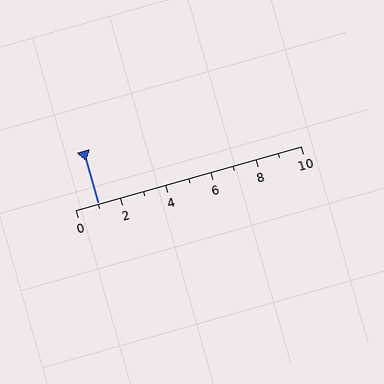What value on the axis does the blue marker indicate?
The marker indicates approximately 1.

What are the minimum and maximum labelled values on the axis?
The axis runs from 0 to 10.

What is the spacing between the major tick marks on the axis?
The major ticks are spaced 2 apart.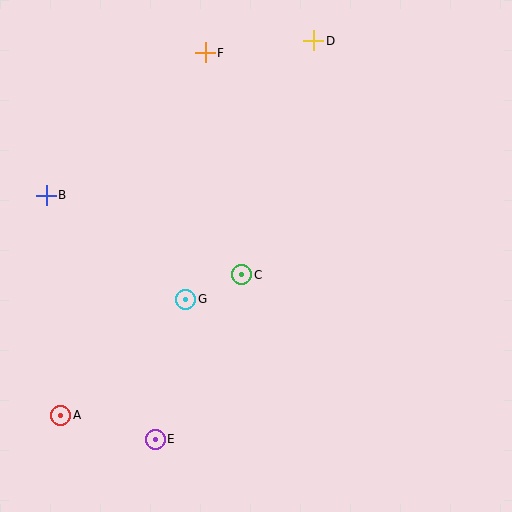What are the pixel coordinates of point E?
Point E is at (155, 439).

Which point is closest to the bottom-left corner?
Point A is closest to the bottom-left corner.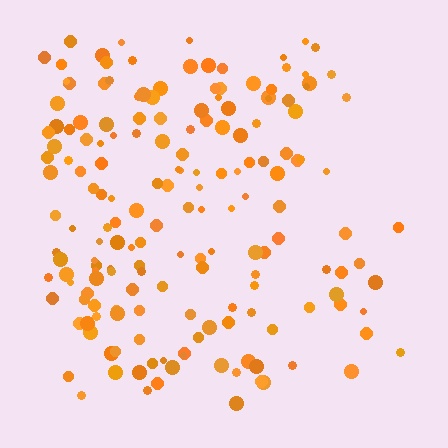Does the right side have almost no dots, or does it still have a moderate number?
Still a moderate number, just noticeably fewer than the left.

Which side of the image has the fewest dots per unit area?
The right.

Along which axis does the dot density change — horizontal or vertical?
Horizontal.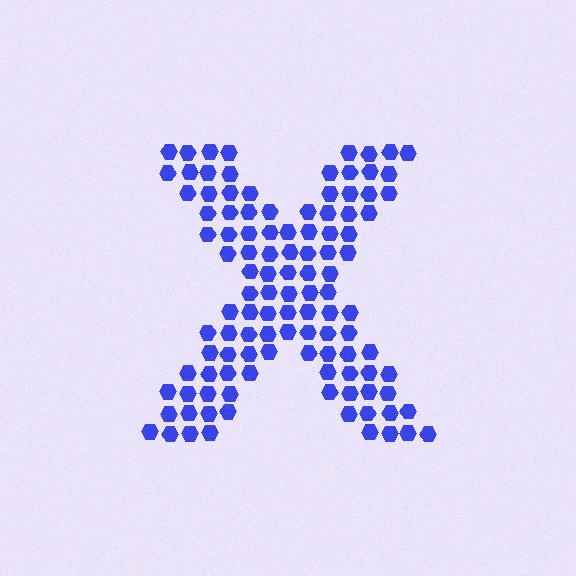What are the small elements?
The small elements are hexagons.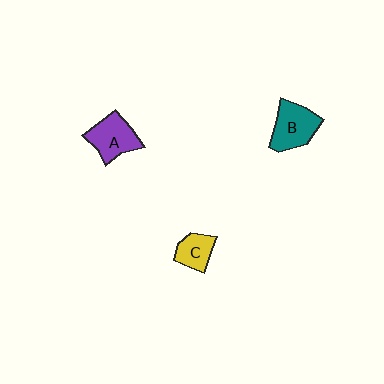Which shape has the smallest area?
Shape C (yellow).